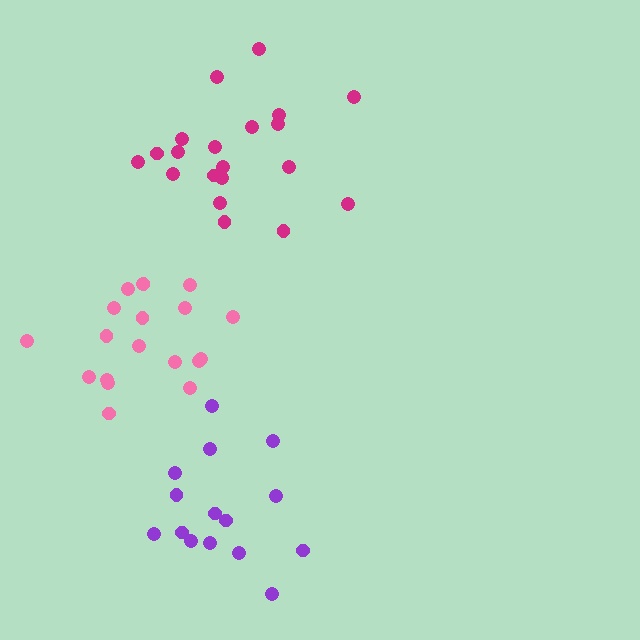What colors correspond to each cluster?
The clusters are colored: magenta, pink, purple.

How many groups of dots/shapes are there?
There are 3 groups.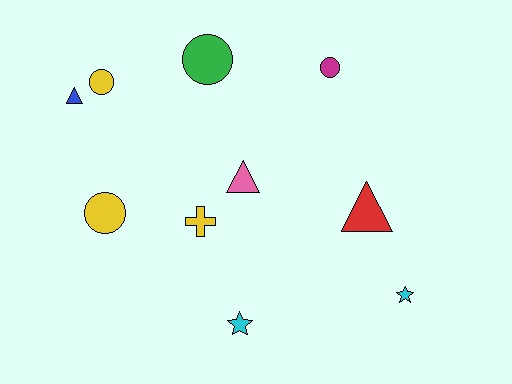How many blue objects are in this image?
There is 1 blue object.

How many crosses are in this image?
There is 1 cross.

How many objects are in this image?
There are 10 objects.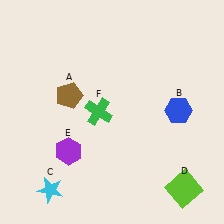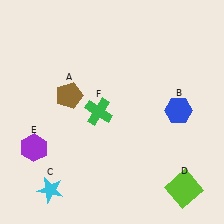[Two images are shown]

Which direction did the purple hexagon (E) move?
The purple hexagon (E) moved left.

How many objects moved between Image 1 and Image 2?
1 object moved between the two images.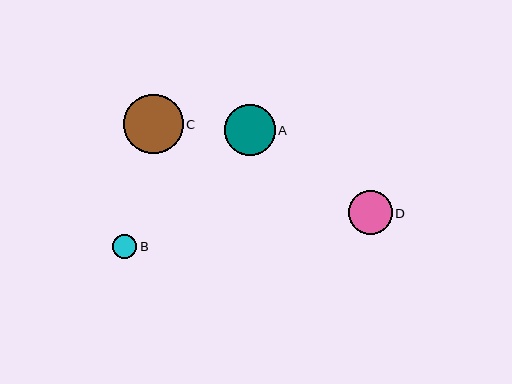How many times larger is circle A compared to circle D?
Circle A is approximately 1.2 times the size of circle D.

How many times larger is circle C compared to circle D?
Circle C is approximately 1.4 times the size of circle D.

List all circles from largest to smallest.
From largest to smallest: C, A, D, B.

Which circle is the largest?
Circle C is the largest with a size of approximately 59 pixels.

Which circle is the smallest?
Circle B is the smallest with a size of approximately 24 pixels.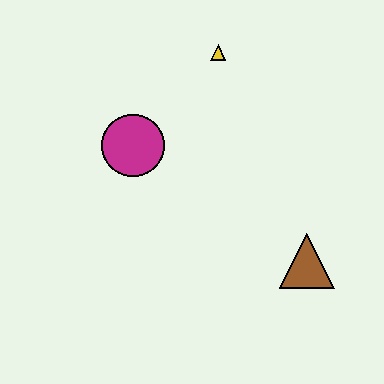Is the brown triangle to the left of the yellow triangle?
No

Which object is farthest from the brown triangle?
The yellow triangle is farthest from the brown triangle.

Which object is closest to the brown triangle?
The magenta circle is closest to the brown triangle.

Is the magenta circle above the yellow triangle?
No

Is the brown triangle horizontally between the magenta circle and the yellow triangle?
No